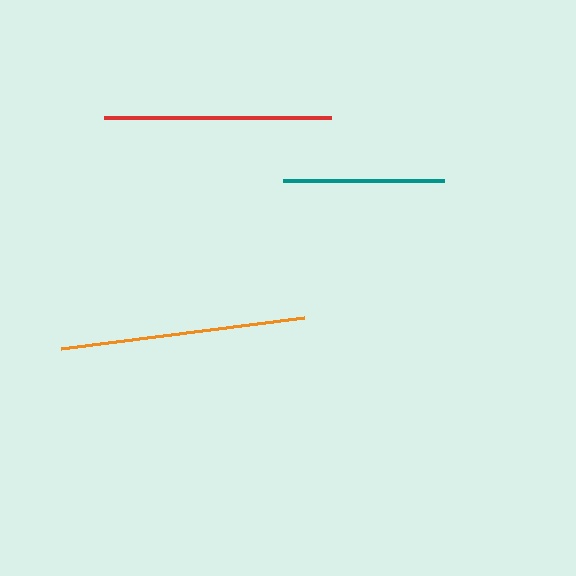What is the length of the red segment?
The red segment is approximately 228 pixels long.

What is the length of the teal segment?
The teal segment is approximately 161 pixels long.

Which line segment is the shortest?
The teal line is the shortest at approximately 161 pixels.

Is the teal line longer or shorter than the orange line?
The orange line is longer than the teal line.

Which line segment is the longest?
The orange line is the longest at approximately 245 pixels.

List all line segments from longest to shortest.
From longest to shortest: orange, red, teal.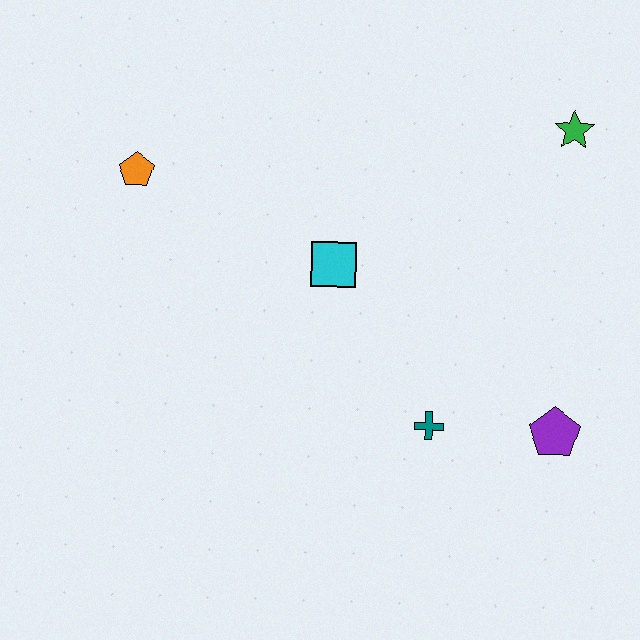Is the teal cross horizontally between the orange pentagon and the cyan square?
No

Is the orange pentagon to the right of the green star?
No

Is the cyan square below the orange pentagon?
Yes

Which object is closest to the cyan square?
The teal cross is closest to the cyan square.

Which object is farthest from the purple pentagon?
The orange pentagon is farthest from the purple pentagon.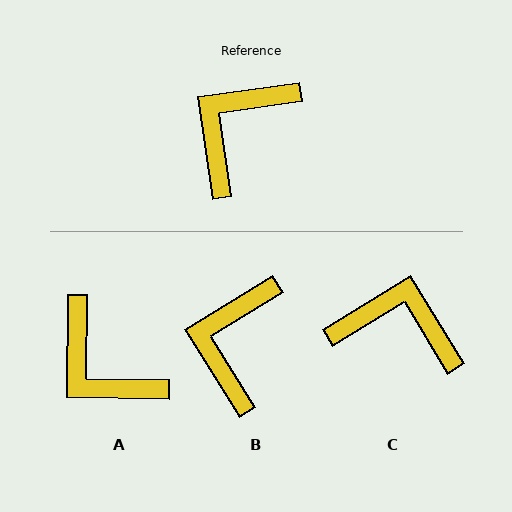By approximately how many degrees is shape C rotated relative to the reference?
Approximately 67 degrees clockwise.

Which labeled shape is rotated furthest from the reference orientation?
A, about 81 degrees away.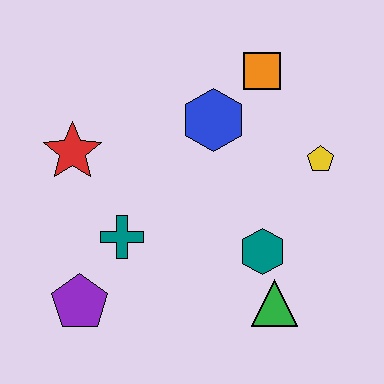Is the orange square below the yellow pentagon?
No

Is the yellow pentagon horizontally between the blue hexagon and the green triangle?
No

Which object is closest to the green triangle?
The teal hexagon is closest to the green triangle.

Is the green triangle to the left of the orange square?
No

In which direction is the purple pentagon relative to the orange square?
The purple pentagon is below the orange square.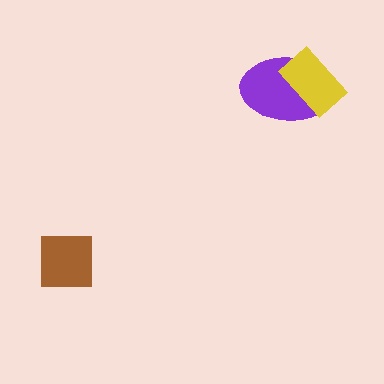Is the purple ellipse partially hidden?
Yes, it is partially covered by another shape.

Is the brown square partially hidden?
No, no other shape covers it.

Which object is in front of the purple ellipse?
The yellow rectangle is in front of the purple ellipse.